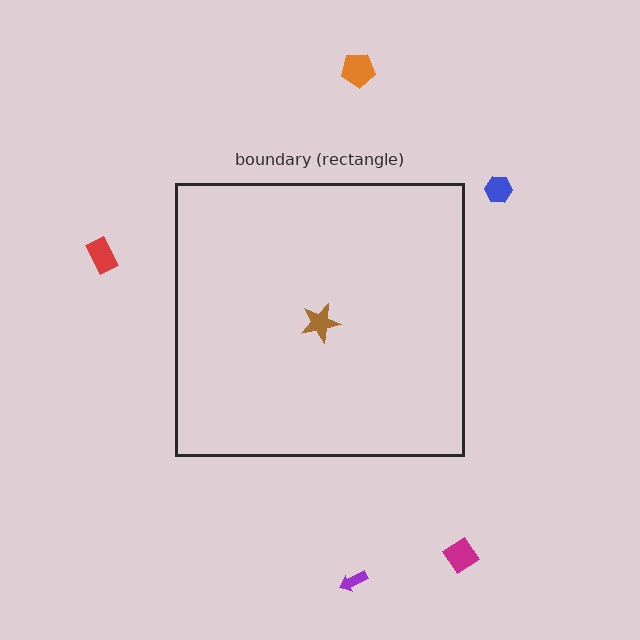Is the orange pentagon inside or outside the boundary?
Outside.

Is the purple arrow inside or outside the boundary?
Outside.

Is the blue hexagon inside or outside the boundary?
Outside.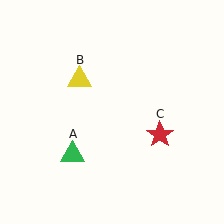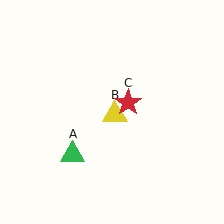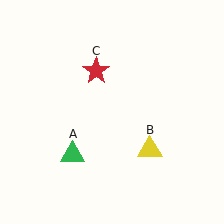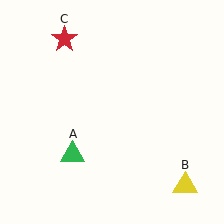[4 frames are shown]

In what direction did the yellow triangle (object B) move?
The yellow triangle (object B) moved down and to the right.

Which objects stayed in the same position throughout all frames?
Green triangle (object A) remained stationary.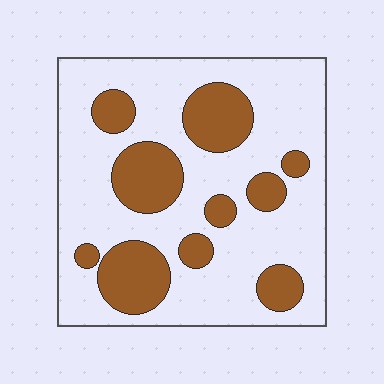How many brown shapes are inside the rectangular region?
10.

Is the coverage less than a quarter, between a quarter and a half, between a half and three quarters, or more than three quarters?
Between a quarter and a half.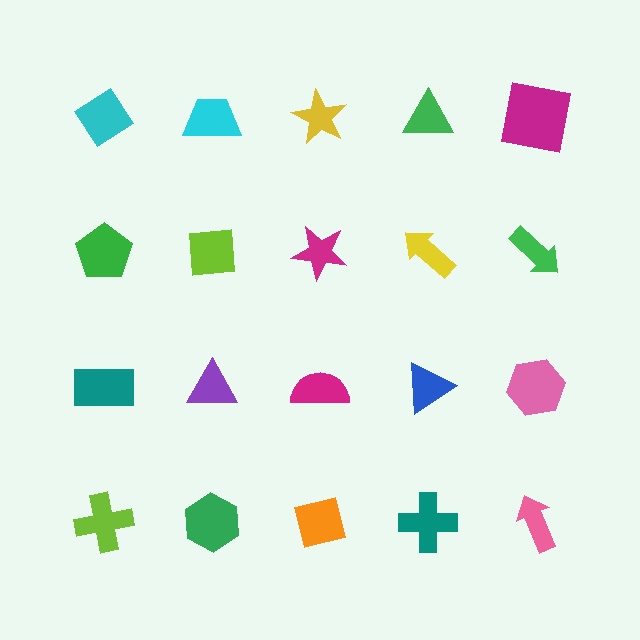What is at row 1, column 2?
A cyan trapezoid.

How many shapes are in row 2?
5 shapes.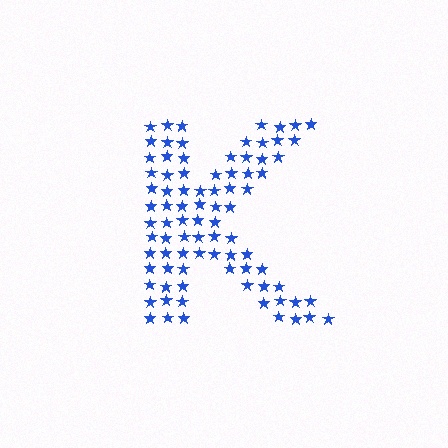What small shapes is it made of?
It is made of small stars.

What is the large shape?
The large shape is the letter K.